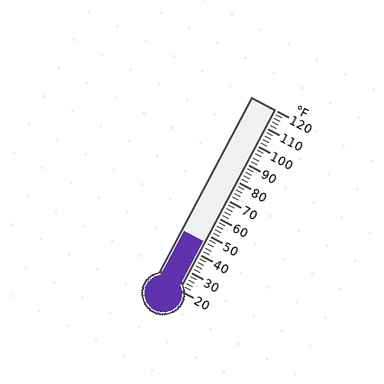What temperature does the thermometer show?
The thermometer shows approximately 46°F.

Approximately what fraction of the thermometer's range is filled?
The thermometer is filled to approximately 25% of its range.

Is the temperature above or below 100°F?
The temperature is below 100°F.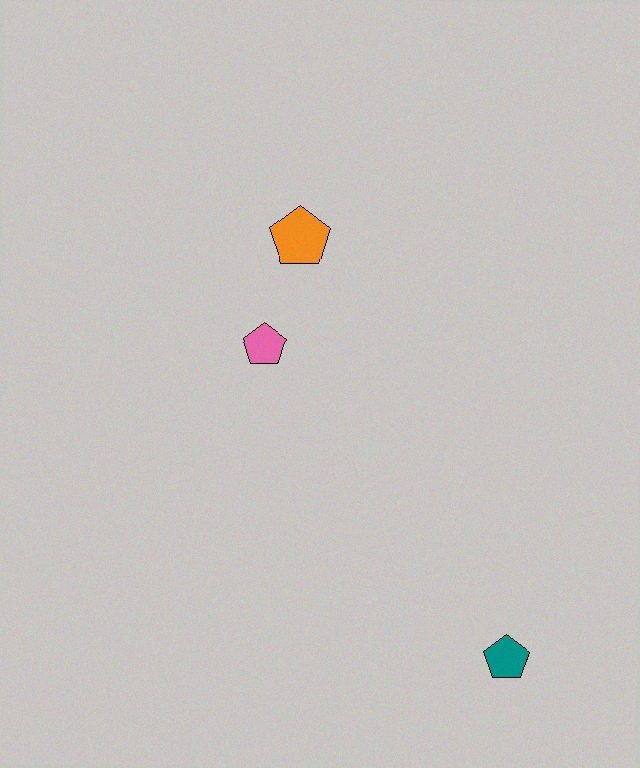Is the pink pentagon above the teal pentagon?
Yes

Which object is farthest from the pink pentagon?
The teal pentagon is farthest from the pink pentagon.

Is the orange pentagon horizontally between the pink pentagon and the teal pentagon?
Yes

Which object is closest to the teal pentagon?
The pink pentagon is closest to the teal pentagon.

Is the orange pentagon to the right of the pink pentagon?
Yes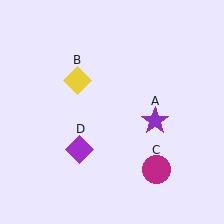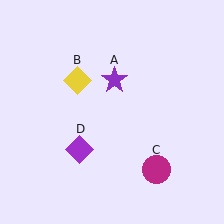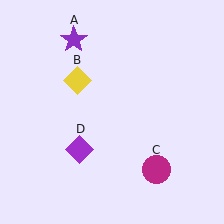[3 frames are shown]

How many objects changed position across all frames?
1 object changed position: purple star (object A).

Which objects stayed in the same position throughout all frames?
Yellow diamond (object B) and magenta circle (object C) and purple diamond (object D) remained stationary.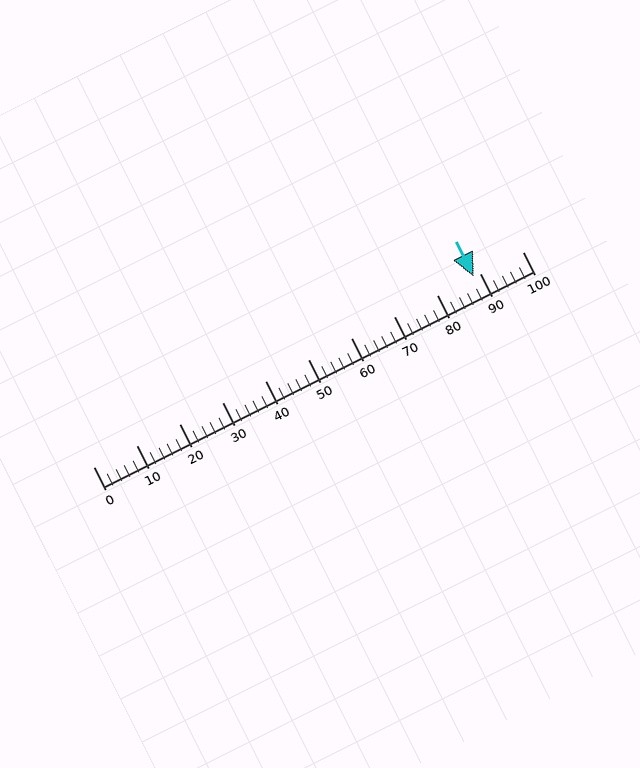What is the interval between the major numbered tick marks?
The major tick marks are spaced 10 units apart.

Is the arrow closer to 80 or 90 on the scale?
The arrow is closer to 90.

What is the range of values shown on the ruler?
The ruler shows values from 0 to 100.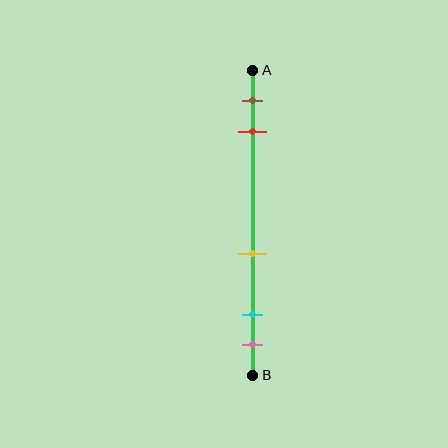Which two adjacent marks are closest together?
The cyan and pink marks are the closest adjacent pair.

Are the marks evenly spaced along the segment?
No, the marks are not evenly spaced.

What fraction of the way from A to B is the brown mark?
The brown mark is approximately 10% (0.1) of the way from A to B.